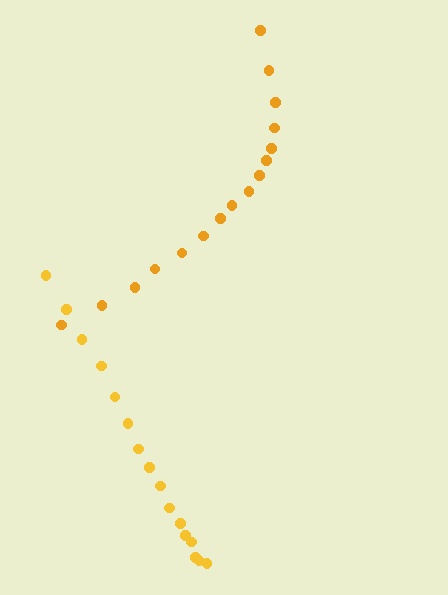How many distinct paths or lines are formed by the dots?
There are 2 distinct paths.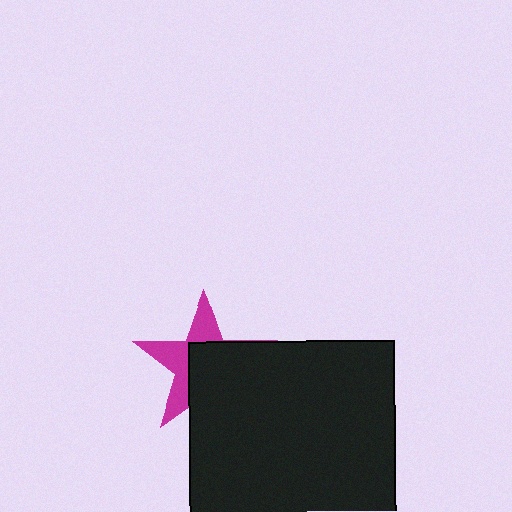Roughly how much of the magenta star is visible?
About half of it is visible (roughly 46%).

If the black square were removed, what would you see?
You would see the complete magenta star.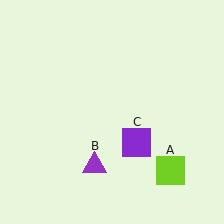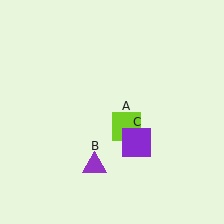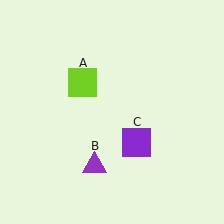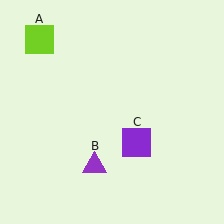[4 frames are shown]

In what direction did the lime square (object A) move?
The lime square (object A) moved up and to the left.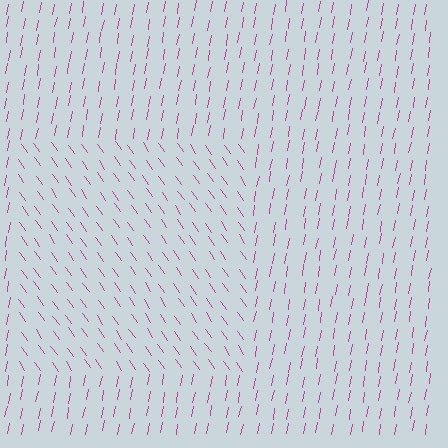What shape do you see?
I see a rectangle.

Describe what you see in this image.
The image is filled with small magenta line segments. A rectangle region in the image has lines oriented differently from the surrounding lines, creating a visible texture boundary.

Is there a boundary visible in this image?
Yes, there is a texture boundary formed by a change in line orientation.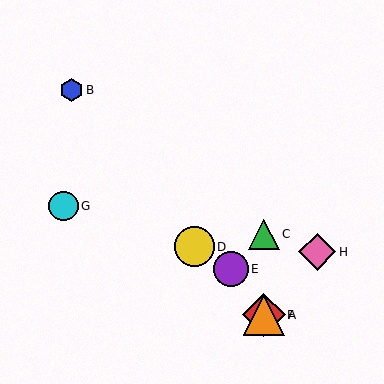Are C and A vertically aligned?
Yes, both are at x≈264.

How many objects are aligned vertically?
3 objects (A, C, F) are aligned vertically.